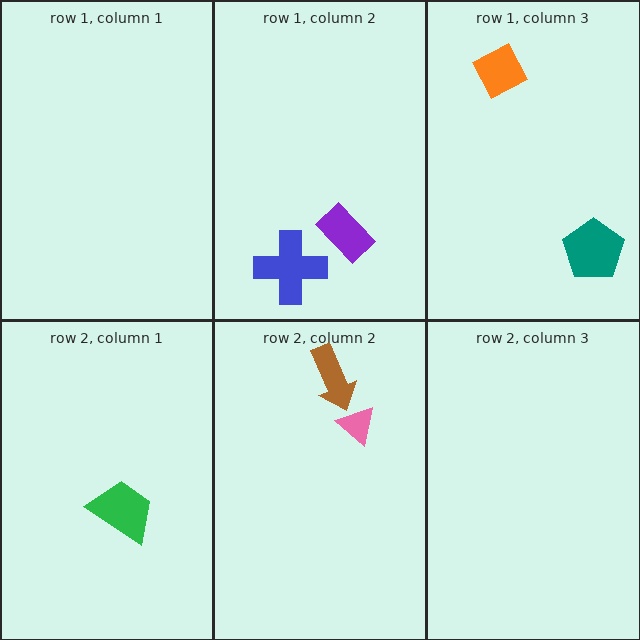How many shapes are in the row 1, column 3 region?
2.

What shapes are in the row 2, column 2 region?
The brown arrow, the pink triangle.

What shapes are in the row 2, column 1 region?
The green trapezoid.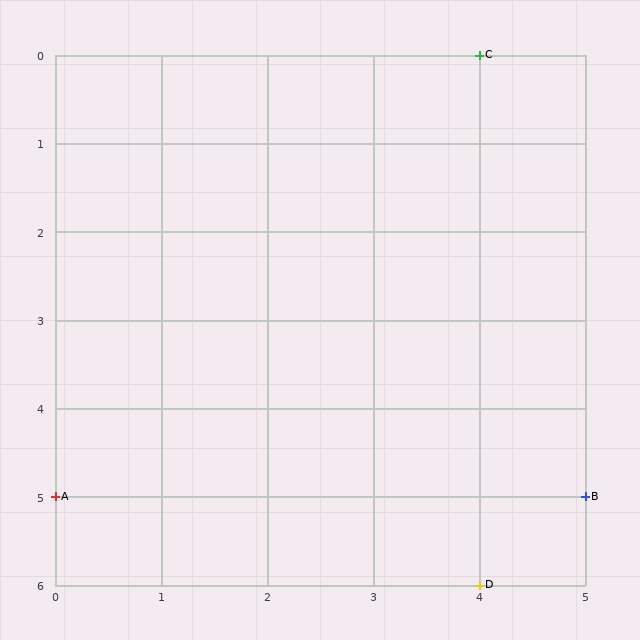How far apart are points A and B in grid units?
Points A and B are 5 columns apart.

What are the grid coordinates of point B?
Point B is at grid coordinates (5, 5).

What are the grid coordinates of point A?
Point A is at grid coordinates (0, 5).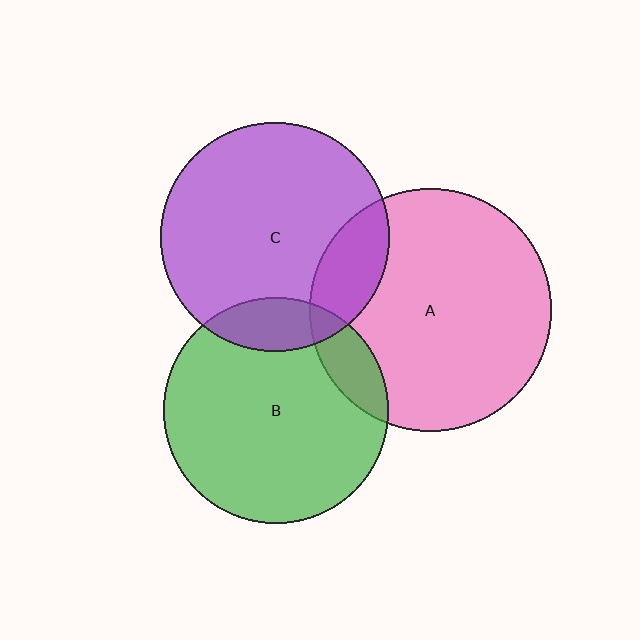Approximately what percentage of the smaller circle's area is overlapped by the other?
Approximately 10%.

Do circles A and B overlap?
Yes.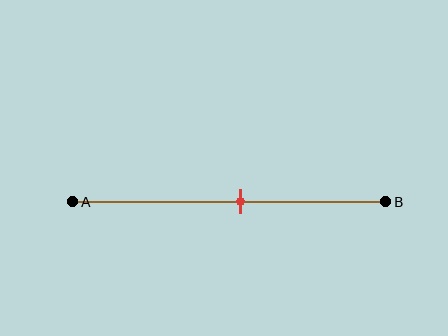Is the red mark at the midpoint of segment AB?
No, the mark is at about 55% from A, not at the 50% midpoint.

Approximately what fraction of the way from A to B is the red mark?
The red mark is approximately 55% of the way from A to B.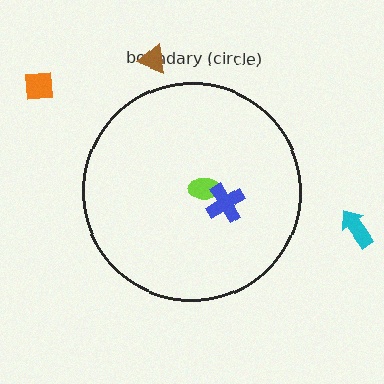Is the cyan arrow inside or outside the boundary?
Outside.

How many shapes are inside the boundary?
2 inside, 3 outside.